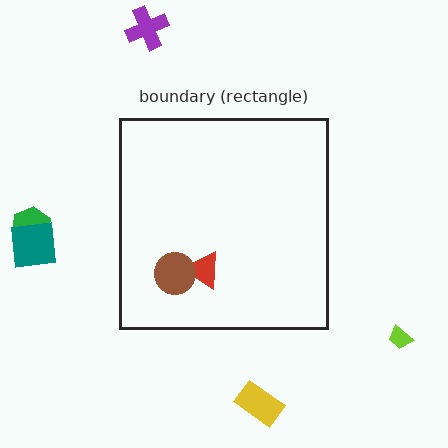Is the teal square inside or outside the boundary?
Outside.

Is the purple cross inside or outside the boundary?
Outside.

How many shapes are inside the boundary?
2 inside, 5 outside.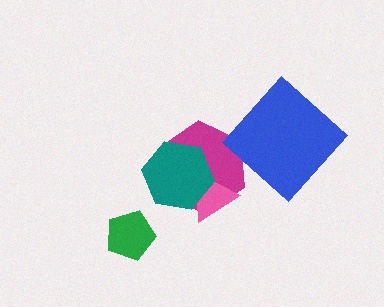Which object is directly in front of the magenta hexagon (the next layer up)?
The pink triangle is directly in front of the magenta hexagon.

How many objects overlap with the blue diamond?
0 objects overlap with the blue diamond.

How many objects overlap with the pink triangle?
2 objects overlap with the pink triangle.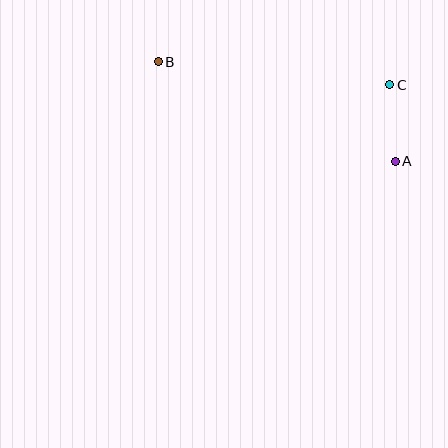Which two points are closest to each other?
Points A and C are closest to each other.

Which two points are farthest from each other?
Points A and B are farthest from each other.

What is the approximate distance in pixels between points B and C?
The distance between B and C is approximately 232 pixels.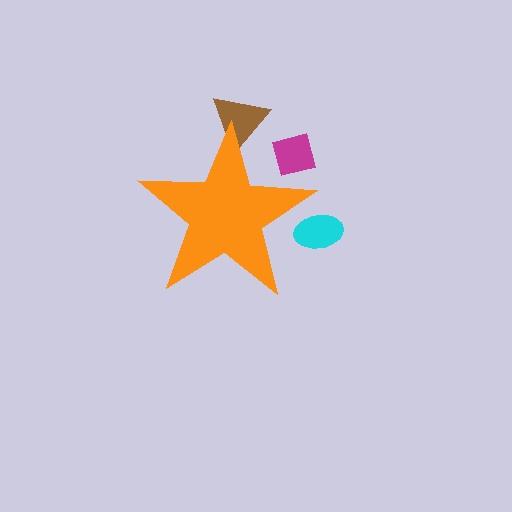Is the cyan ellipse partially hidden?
Yes, the cyan ellipse is partially hidden behind the orange star.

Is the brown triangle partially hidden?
Yes, the brown triangle is partially hidden behind the orange star.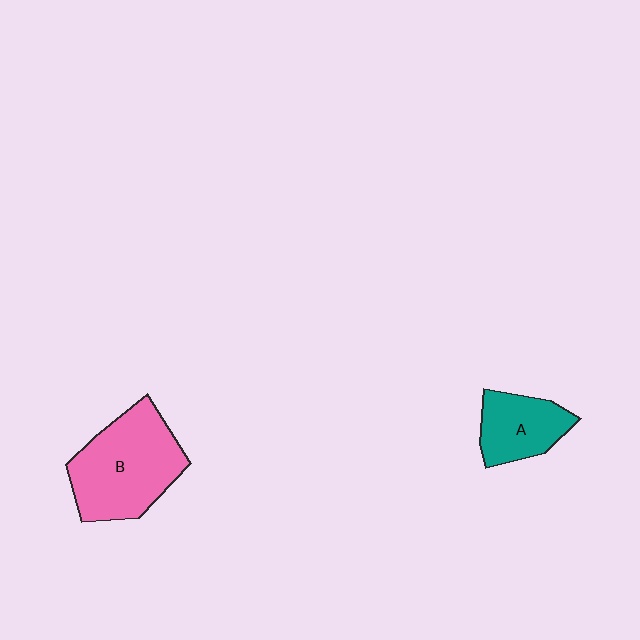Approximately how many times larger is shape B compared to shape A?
Approximately 1.8 times.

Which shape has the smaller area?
Shape A (teal).